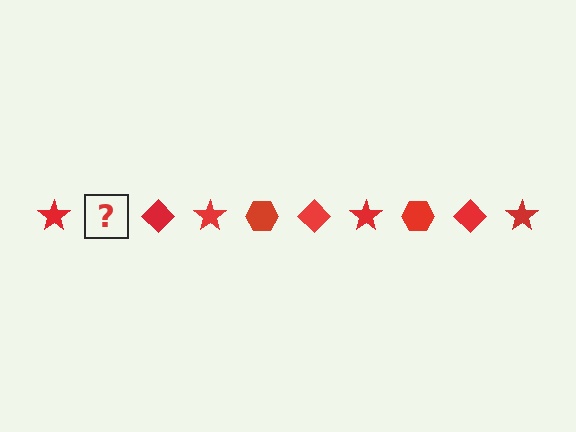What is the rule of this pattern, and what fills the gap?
The rule is that the pattern cycles through star, hexagon, diamond shapes in red. The gap should be filled with a red hexagon.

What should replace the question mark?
The question mark should be replaced with a red hexagon.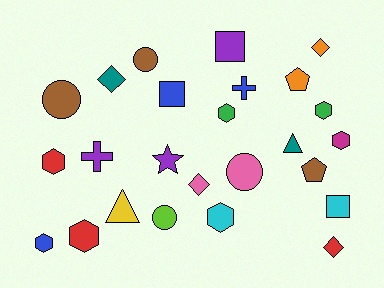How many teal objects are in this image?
There are 2 teal objects.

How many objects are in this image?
There are 25 objects.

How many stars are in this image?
There is 1 star.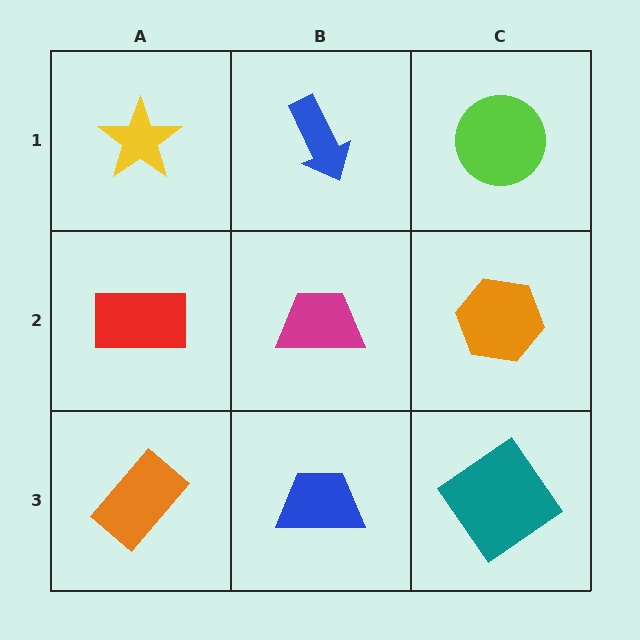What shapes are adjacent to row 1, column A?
A red rectangle (row 2, column A), a blue arrow (row 1, column B).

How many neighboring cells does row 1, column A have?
2.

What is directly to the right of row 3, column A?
A blue trapezoid.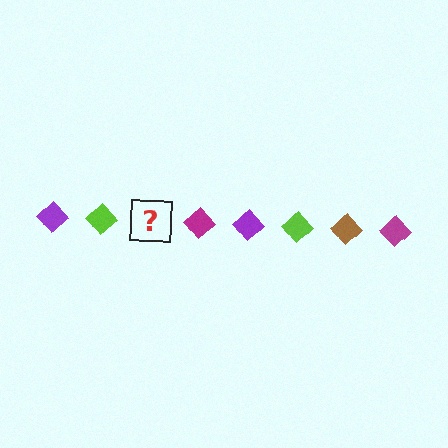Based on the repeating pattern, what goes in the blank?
The blank should be a brown diamond.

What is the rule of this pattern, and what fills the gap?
The rule is that the pattern cycles through purple, lime, brown, magenta diamonds. The gap should be filled with a brown diamond.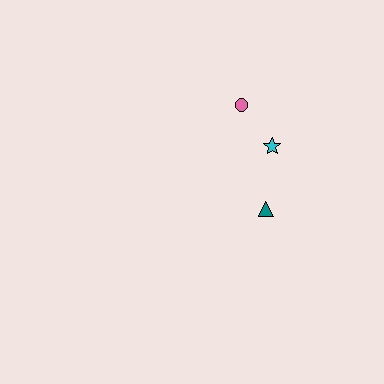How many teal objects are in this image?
There is 1 teal object.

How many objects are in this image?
There are 3 objects.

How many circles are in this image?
There is 1 circle.